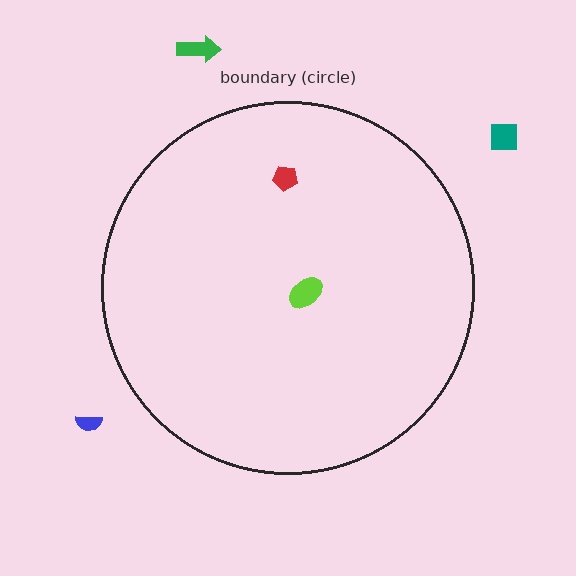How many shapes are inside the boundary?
2 inside, 3 outside.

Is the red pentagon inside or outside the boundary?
Inside.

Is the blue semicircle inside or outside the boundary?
Outside.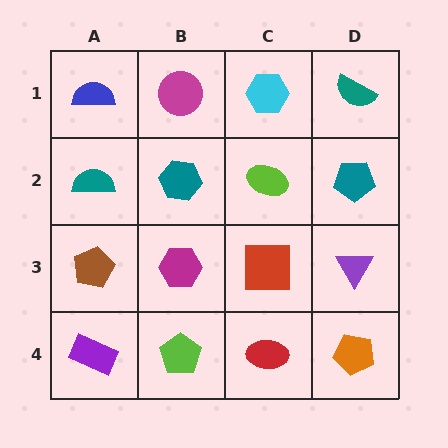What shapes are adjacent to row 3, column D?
A teal pentagon (row 2, column D), an orange pentagon (row 4, column D), a red square (row 3, column C).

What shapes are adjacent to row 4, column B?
A magenta hexagon (row 3, column B), a purple rectangle (row 4, column A), a red ellipse (row 4, column C).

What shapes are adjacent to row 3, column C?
A lime ellipse (row 2, column C), a red ellipse (row 4, column C), a magenta hexagon (row 3, column B), a purple triangle (row 3, column D).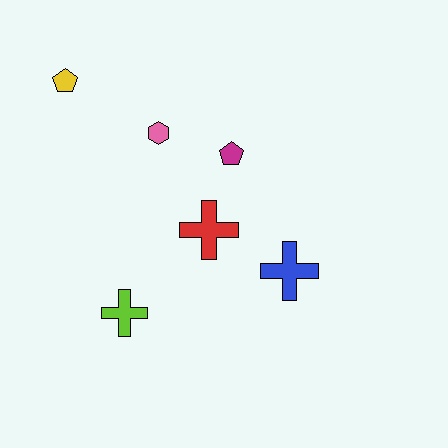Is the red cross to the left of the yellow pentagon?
No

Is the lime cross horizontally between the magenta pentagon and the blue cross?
No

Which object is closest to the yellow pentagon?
The pink hexagon is closest to the yellow pentagon.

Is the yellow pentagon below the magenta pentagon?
No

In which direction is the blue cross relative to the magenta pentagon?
The blue cross is below the magenta pentagon.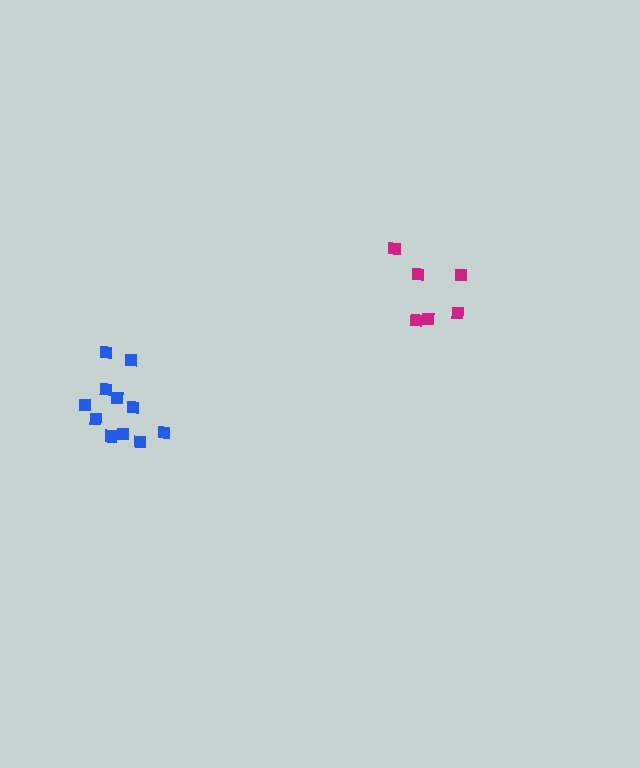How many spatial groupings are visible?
There are 2 spatial groupings.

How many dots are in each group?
Group 1: 11 dots, Group 2: 6 dots (17 total).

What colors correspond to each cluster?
The clusters are colored: blue, magenta.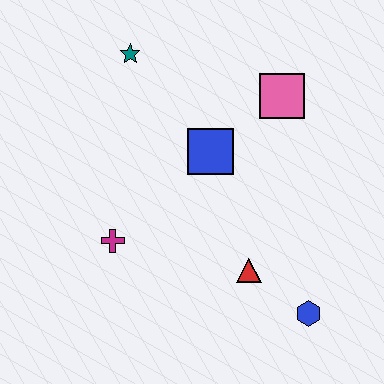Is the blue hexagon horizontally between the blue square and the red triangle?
No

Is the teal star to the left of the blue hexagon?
Yes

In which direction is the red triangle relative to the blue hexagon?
The red triangle is to the left of the blue hexagon.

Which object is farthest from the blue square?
The blue hexagon is farthest from the blue square.